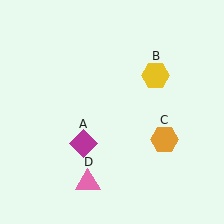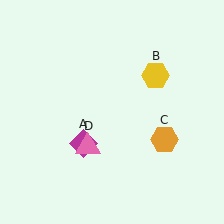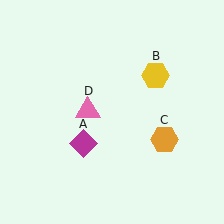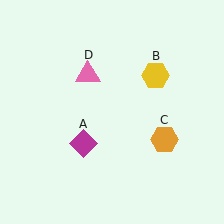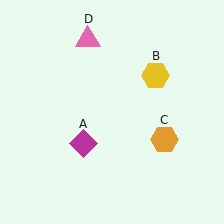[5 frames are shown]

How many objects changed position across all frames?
1 object changed position: pink triangle (object D).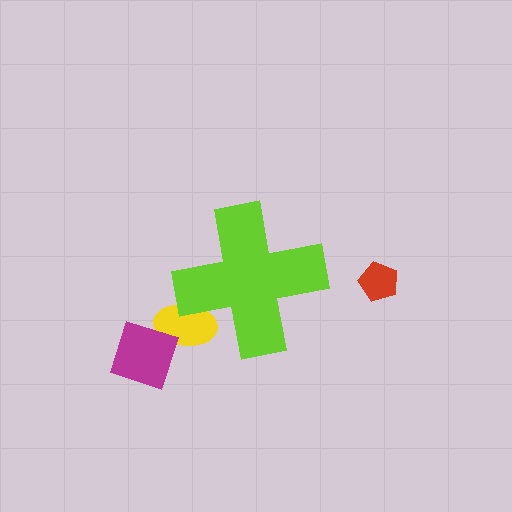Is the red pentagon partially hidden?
No, the red pentagon is fully visible.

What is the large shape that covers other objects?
A lime cross.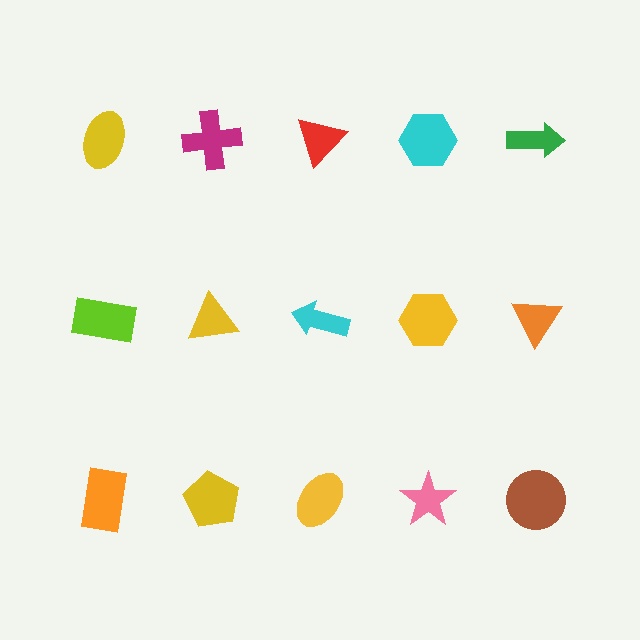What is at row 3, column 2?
A yellow pentagon.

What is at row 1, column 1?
A yellow ellipse.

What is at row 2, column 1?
A lime rectangle.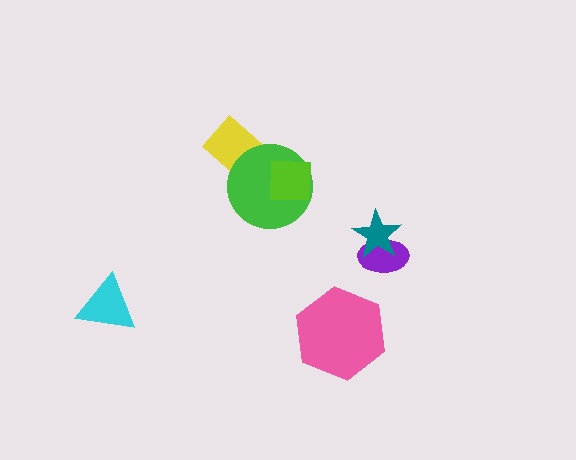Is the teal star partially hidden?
No, no other shape covers it.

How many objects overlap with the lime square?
1 object overlaps with the lime square.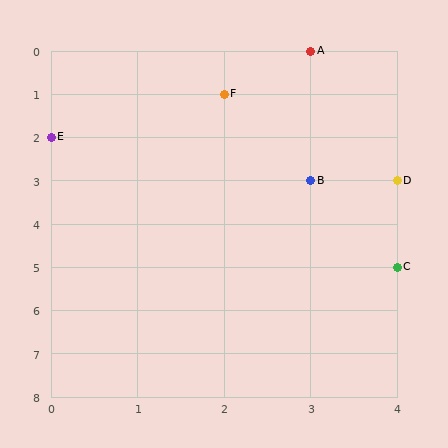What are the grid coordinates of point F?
Point F is at grid coordinates (2, 1).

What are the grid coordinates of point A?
Point A is at grid coordinates (3, 0).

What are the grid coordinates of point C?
Point C is at grid coordinates (4, 5).